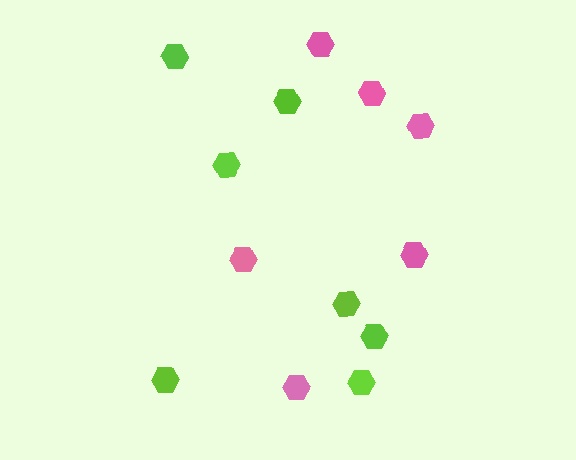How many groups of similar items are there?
There are 2 groups: one group of lime hexagons (7) and one group of pink hexagons (6).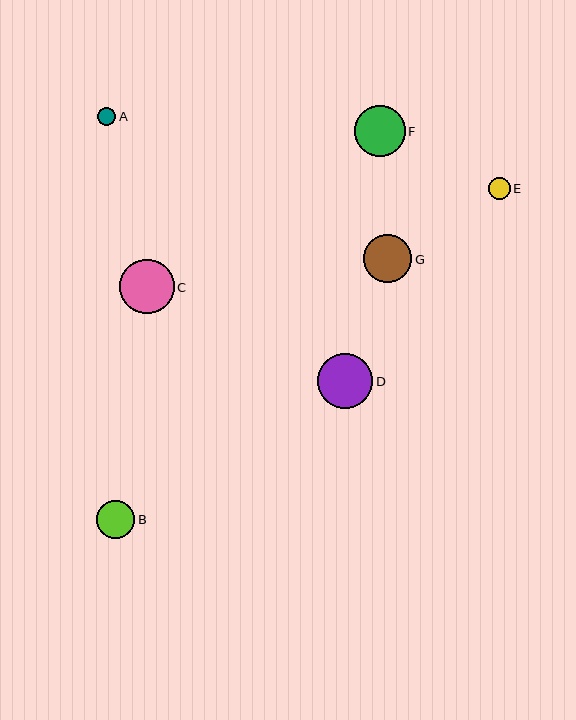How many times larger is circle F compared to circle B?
Circle F is approximately 1.3 times the size of circle B.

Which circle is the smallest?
Circle A is the smallest with a size of approximately 18 pixels.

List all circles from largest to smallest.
From largest to smallest: D, C, F, G, B, E, A.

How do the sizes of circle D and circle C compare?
Circle D and circle C are approximately the same size.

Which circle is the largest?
Circle D is the largest with a size of approximately 55 pixels.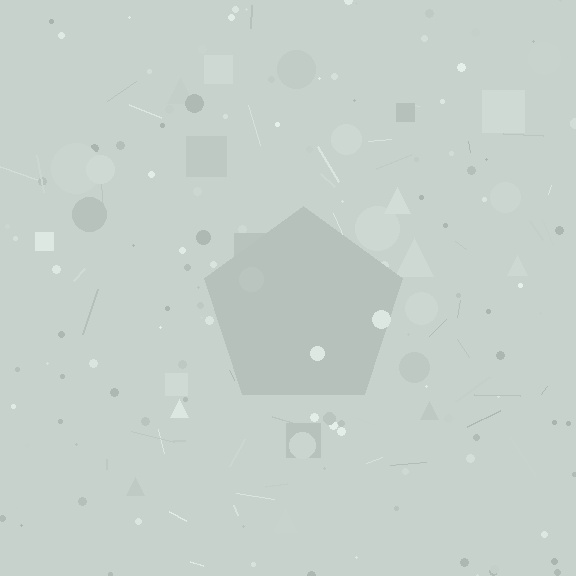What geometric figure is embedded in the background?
A pentagon is embedded in the background.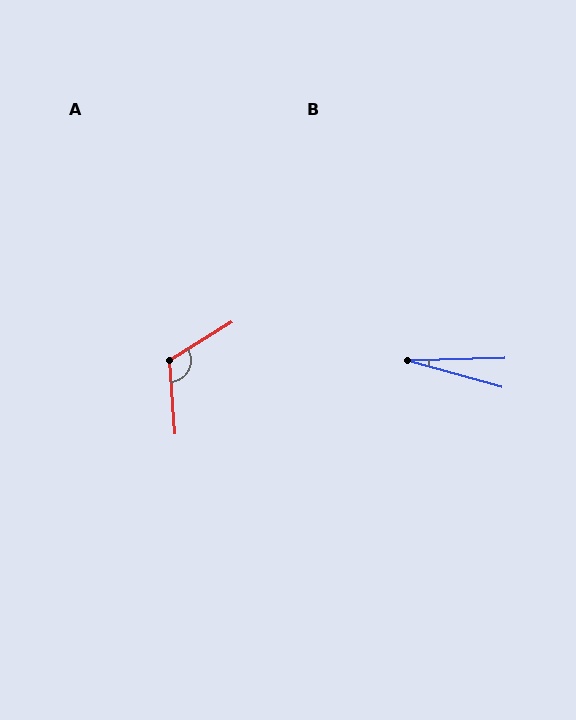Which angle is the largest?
A, at approximately 118 degrees.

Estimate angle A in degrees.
Approximately 118 degrees.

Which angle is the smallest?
B, at approximately 17 degrees.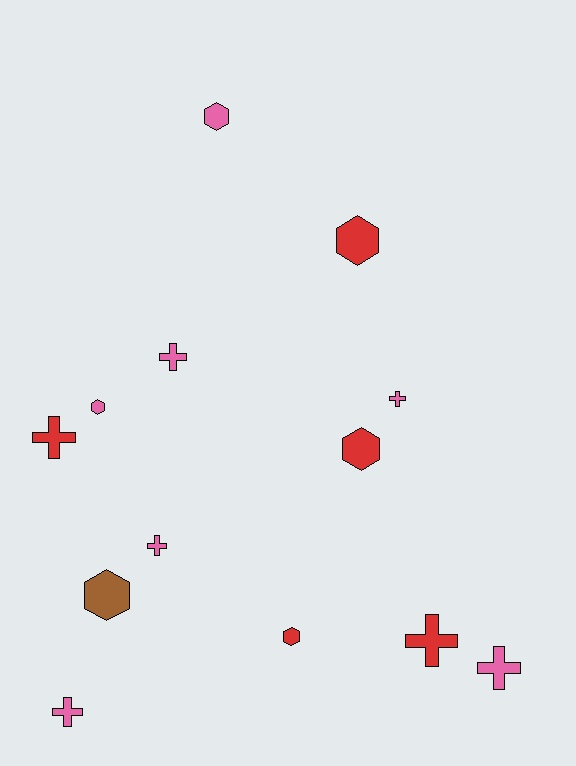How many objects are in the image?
There are 13 objects.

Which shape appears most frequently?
Cross, with 7 objects.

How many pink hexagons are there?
There are 2 pink hexagons.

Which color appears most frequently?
Pink, with 7 objects.